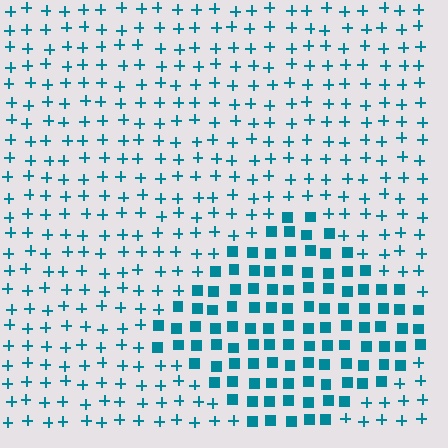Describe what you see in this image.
The image is filled with small teal elements arranged in a uniform grid. A diamond-shaped region contains squares, while the surrounding area contains plus signs. The boundary is defined purely by the change in element shape.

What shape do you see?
I see a diamond.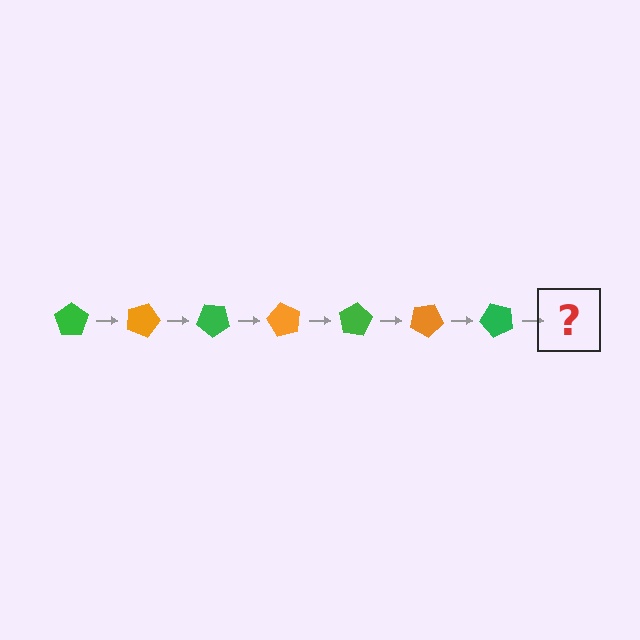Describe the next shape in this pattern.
It should be an orange pentagon, rotated 140 degrees from the start.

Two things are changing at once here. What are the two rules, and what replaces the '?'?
The two rules are that it rotates 20 degrees each step and the color cycles through green and orange. The '?' should be an orange pentagon, rotated 140 degrees from the start.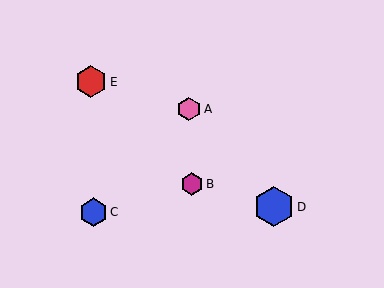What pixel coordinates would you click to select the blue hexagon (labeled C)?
Click at (93, 212) to select the blue hexagon C.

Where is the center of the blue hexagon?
The center of the blue hexagon is at (93, 212).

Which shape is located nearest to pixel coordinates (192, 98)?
The pink hexagon (labeled A) at (189, 109) is nearest to that location.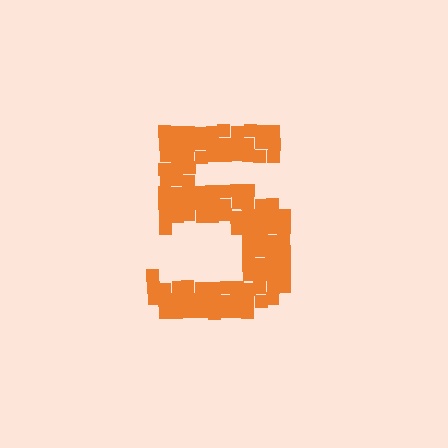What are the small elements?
The small elements are squares.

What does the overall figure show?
The overall figure shows the digit 5.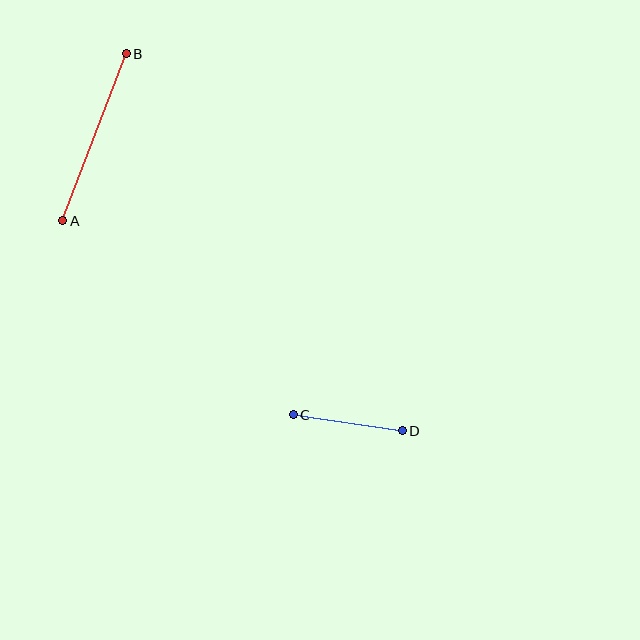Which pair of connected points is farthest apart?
Points A and B are farthest apart.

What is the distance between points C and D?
The distance is approximately 110 pixels.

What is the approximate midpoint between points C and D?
The midpoint is at approximately (348, 423) pixels.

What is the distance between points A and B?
The distance is approximately 179 pixels.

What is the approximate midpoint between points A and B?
The midpoint is at approximately (95, 137) pixels.